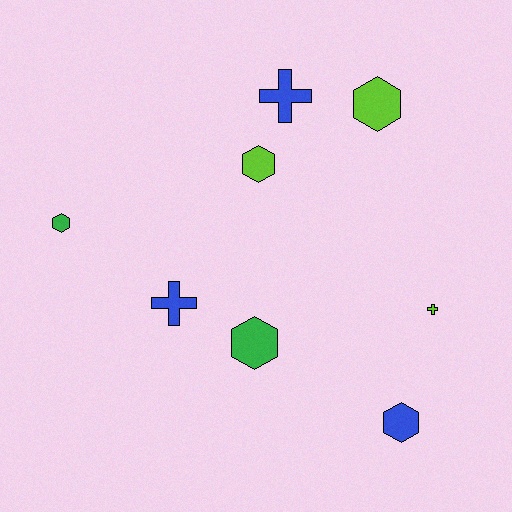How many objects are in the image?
There are 8 objects.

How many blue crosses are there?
There are 2 blue crosses.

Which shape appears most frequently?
Hexagon, with 5 objects.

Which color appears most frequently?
Blue, with 3 objects.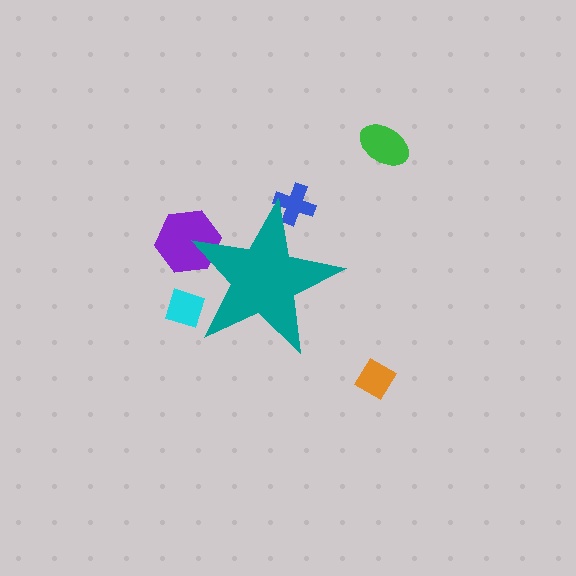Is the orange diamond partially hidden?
No, the orange diamond is fully visible.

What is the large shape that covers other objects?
A teal star.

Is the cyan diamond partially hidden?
Yes, the cyan diamond is partially hidden behind the teal star.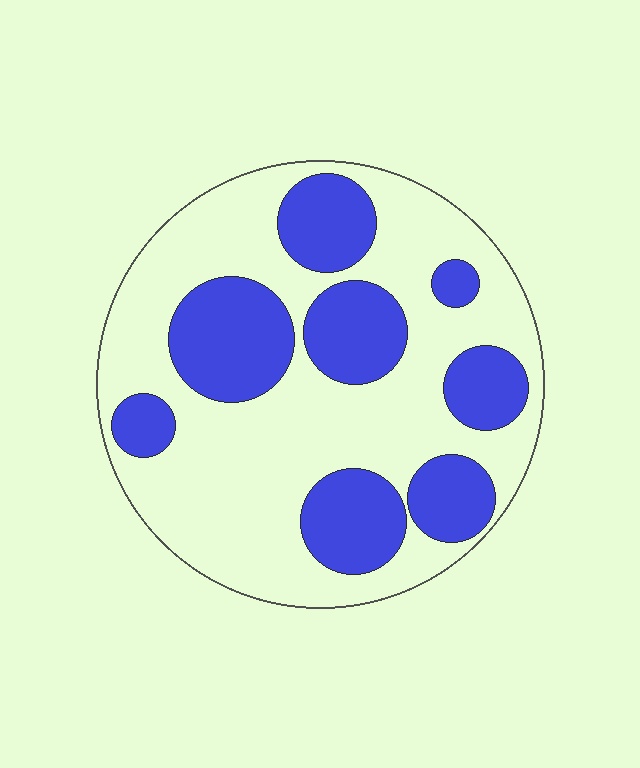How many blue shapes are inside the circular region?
8.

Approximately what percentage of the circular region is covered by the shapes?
Approximately 35%.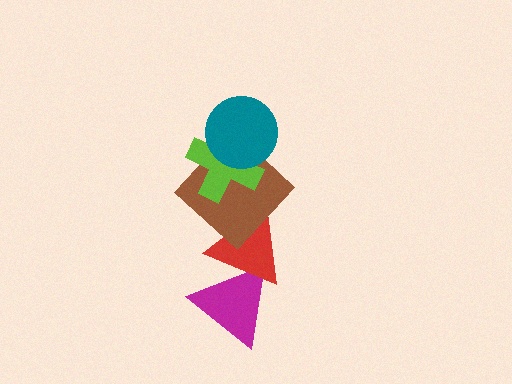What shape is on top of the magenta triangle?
The red triangle is on top of the magenta triangle.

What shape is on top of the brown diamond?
The lime cross is on top of the brown diamond.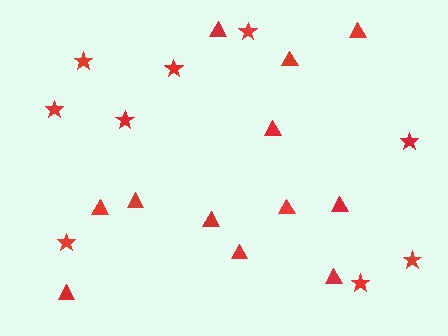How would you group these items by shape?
There are 2 groups: one group of triangles (12) and one group of stars (9).